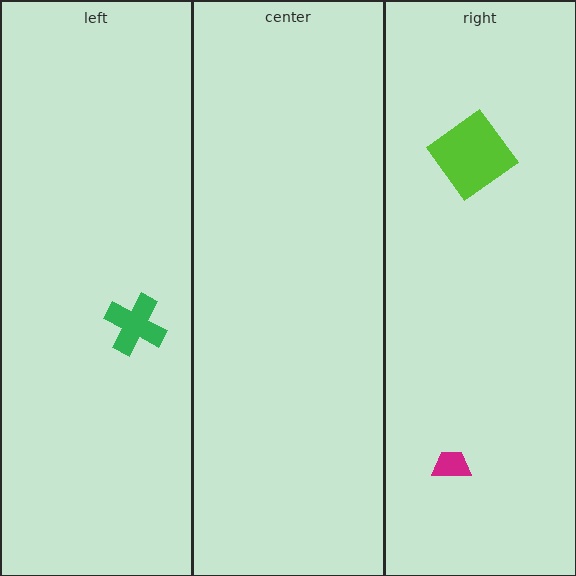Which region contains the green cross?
The left region.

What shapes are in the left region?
The green cross.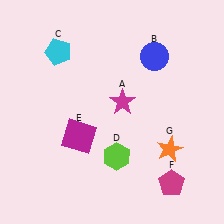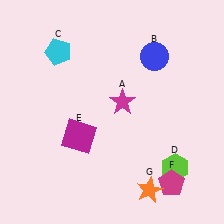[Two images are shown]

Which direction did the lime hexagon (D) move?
The lime hexagon (D) moved right.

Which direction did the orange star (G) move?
The orange star (G) moved down.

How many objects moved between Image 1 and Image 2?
2 objects moved between the two images.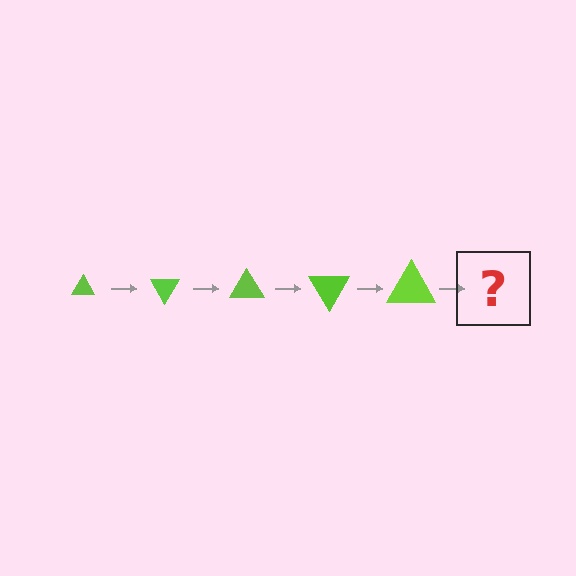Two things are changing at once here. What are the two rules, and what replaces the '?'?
The two rules are that the triangle grows larger each step and it rotates 60 degrees each step. The '?' should be a triangle, larger than the previous one and rotated 300 degrees from the start.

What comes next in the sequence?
The next element should be a triangle, larger than the previous one and rotated 300 degrees from the start.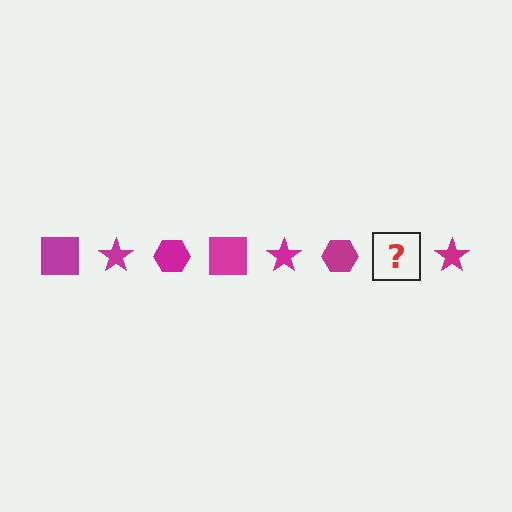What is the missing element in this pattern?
The missing element is a magenta square.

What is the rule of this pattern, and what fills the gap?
The rule is that the pattern cycles through square, star, hexagon shapes in magenta. The gap should be filled with a magenta square.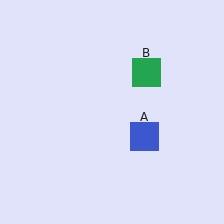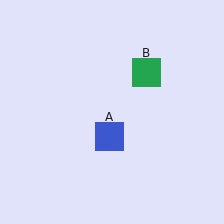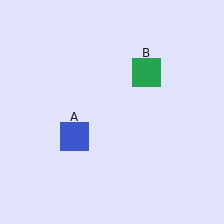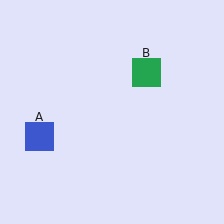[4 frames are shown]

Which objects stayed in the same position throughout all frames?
Green square (object B) remained stationary.